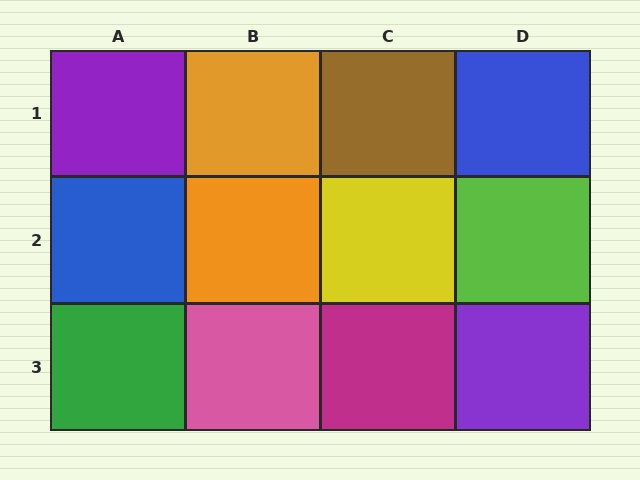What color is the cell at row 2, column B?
Orange.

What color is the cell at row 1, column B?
Orange.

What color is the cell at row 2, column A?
Blue.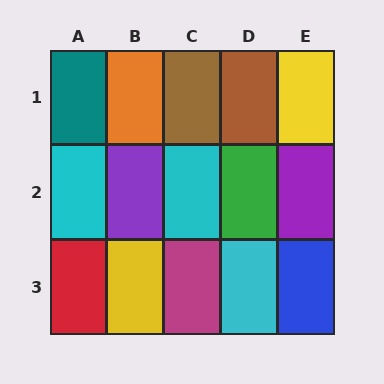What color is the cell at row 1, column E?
Yellow.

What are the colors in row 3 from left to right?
Red, yellow, magenta, cyan, blue.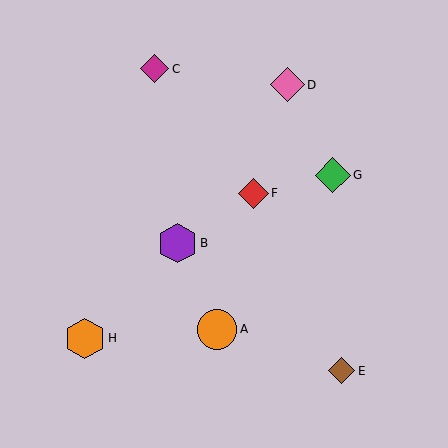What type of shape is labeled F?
Shape F is a red diamond.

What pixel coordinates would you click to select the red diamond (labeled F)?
Click at (253, 193) to select the red diamond F.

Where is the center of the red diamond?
The center of the red diamond is at (253, 193).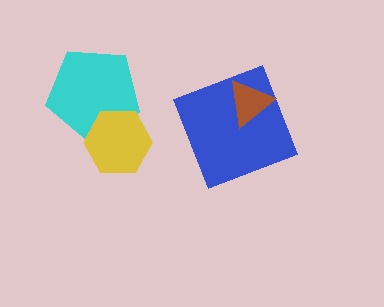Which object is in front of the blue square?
The brown triangle is in front of the blue square.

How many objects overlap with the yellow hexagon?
1 object overlaps with the yellow hexagon.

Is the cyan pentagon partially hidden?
Yes, it is partially covered by another shape.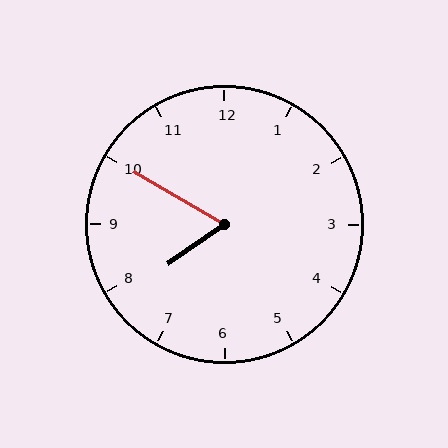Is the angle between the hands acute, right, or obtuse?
It is acute.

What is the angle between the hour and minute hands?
Approximately 65 degrees.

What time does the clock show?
7:50.